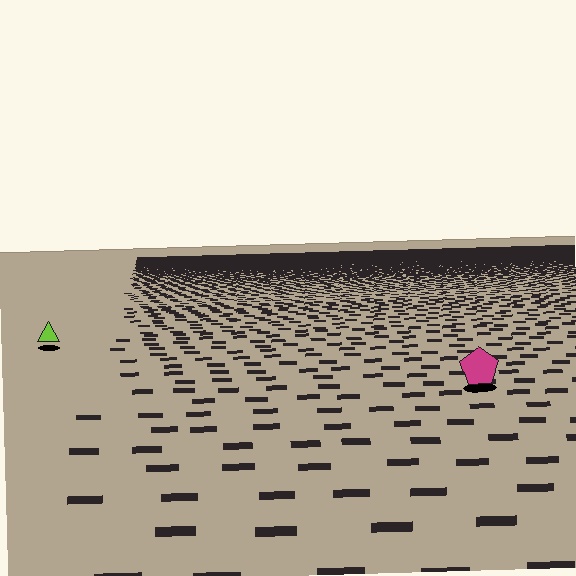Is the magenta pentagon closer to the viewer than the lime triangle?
Yes. The magenta pentagon is closer — you can tell from the texture gradient: the ground texture is coarser near it.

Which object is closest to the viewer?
The magenta pentagon is closest. The texture marks near it are larger and more spread out.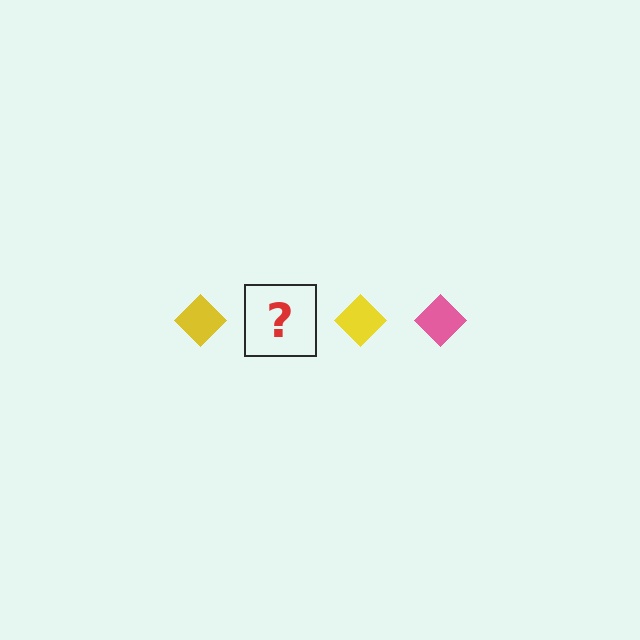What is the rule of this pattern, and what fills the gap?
The rule is that the pattern cycles through yellow, pink diamonds. The gap should be filled with a pink diamond.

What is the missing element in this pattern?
The missing element is a pink diamond.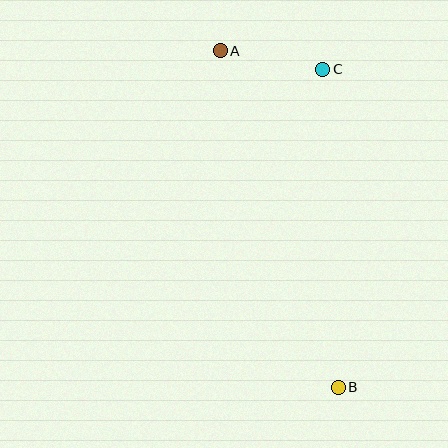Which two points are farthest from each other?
Points A and B are farthest from each other.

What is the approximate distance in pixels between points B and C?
The distance between B and C is approximately 319 pixels.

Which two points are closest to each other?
Points A and C are closest to each other.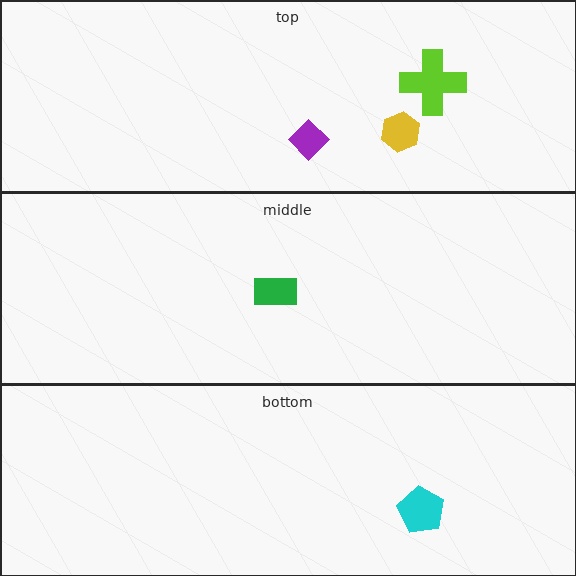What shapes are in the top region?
The lime cross, the yellow hexagon, the purple diamond.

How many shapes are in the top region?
3.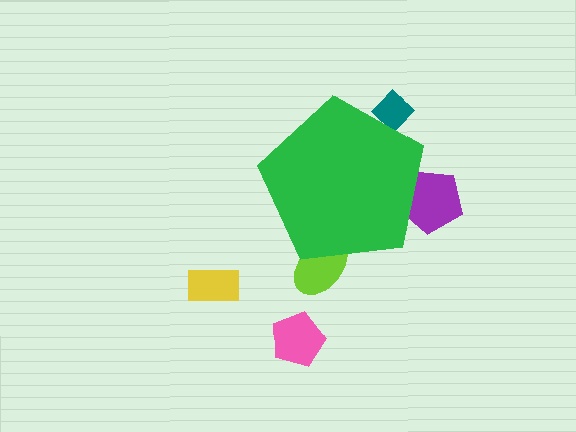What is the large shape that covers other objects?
A green pentagon.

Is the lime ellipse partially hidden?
Yes, the lime ellipse is partially hidden behind the green pentagon.